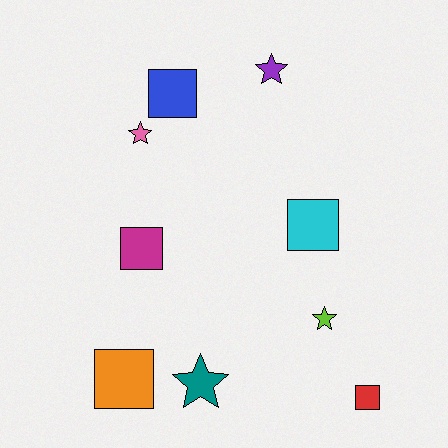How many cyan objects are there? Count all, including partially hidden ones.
There is 1 cyan object.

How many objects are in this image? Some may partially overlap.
There are 9 objects.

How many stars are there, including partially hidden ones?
There are 4 stars.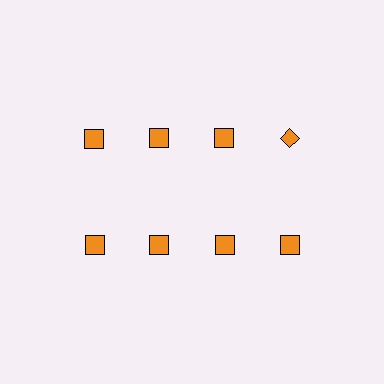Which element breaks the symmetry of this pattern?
The orange diamond in the top row, second from right column breaks the symmetry. All other shapes are orange squares.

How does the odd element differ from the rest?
It has a different shape: diamond instead of square.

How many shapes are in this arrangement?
There are 8 shapes arranged in a grid pattern.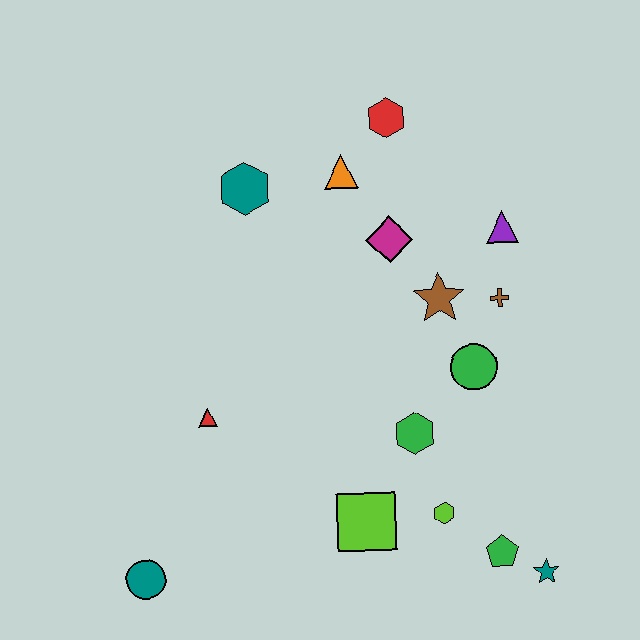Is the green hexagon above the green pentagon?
Yes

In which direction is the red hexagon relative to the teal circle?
The red hexagon is above the teal circle.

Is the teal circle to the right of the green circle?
No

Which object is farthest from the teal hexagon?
The teal star is farthest from the teal hexagon.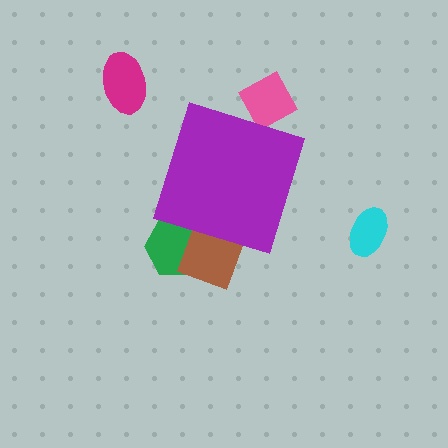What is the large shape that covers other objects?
A purple diamond.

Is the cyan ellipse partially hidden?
No, the cyan ellipse is fully visible.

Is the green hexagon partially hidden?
Yes, the green hexagon is partially hidden behind the purple diamond.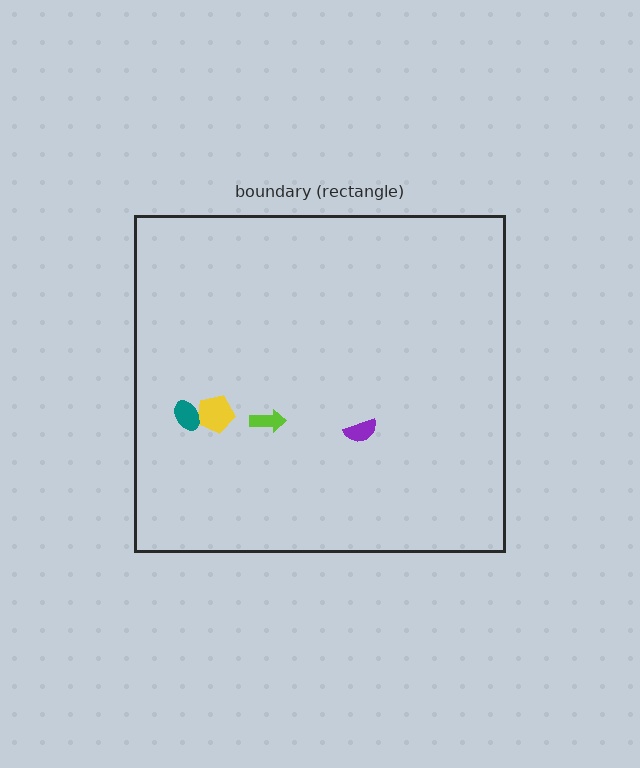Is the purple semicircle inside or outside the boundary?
Inside.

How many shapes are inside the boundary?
4 inside, 0 outside.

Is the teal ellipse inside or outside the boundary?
Inside.